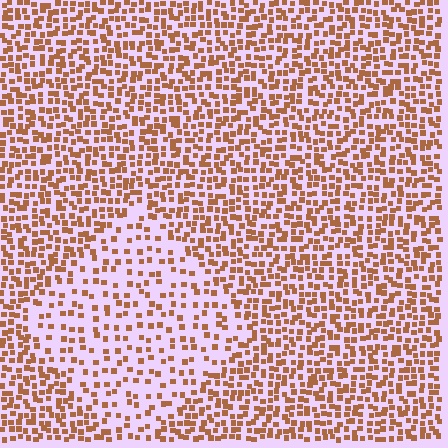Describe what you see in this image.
The image contains small brown elements arranged at two different densities. A diamond-shaped region is visible where the elements are less densely packed than the surrounding area.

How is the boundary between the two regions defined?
The boundary is defined by a change in element density (approximately 2.1x ratio). All elements are the same color, size, and shape.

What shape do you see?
I see a diamond.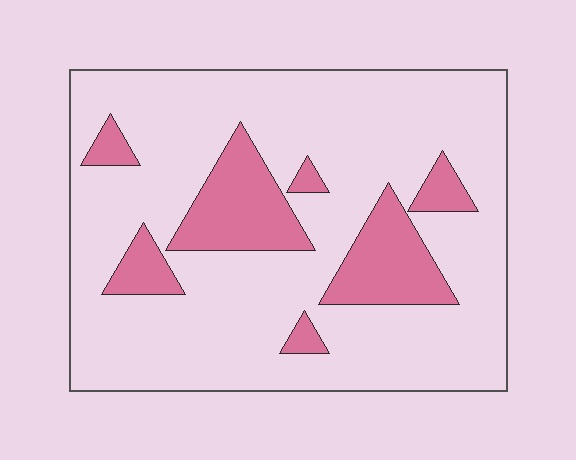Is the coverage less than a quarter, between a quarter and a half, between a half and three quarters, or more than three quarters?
Less than a quarter.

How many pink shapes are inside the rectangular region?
7.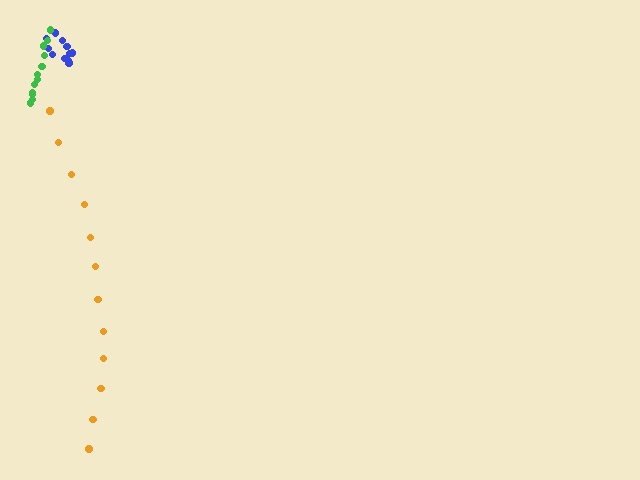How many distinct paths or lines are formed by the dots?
There are 3 distinct paths.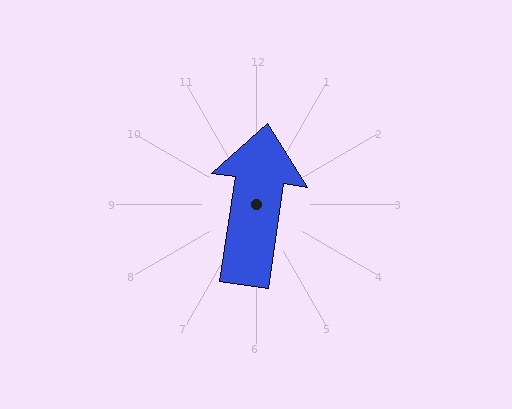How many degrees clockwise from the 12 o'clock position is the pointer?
Approximately 8 degrees.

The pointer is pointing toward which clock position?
Roughly 12 o'clock.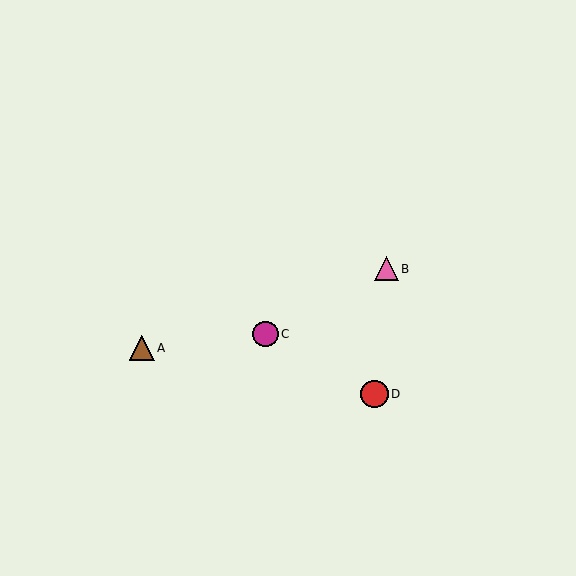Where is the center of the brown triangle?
The center of the brown triangle is at (142, 348).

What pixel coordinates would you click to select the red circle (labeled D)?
Click at (375, 394) to select the red circle D.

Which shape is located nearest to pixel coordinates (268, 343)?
The magenta circle (labeled C) at (266, 334) is nearest to that location.